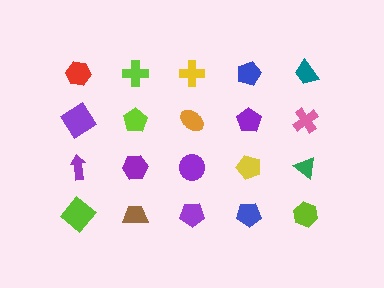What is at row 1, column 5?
A teal trapezoid.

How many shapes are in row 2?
5 shapes.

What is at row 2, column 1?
A purple diamond.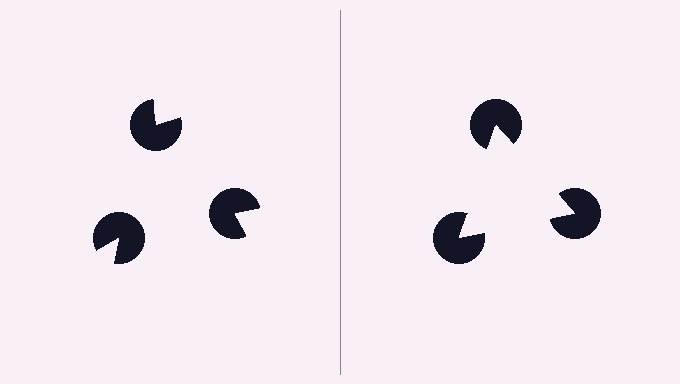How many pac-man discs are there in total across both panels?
6 — 3 on each side.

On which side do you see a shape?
An illusory triangle appears on the right side. On the left side the wedge cuts are rotated, so no coherent shape forms.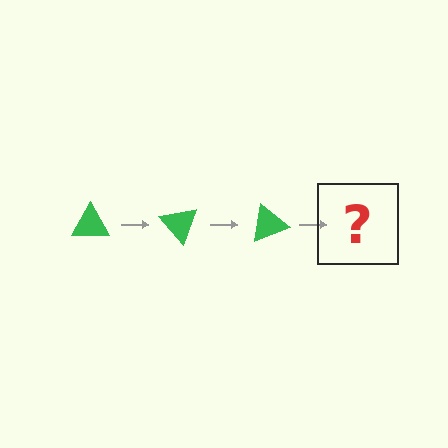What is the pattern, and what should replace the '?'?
The pattern is that the triangle rotates 50 degrees each step. The '?' should be a green triangle rotated 150 degrees.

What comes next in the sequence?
The next element should be a green triangle rotated 150 degrees.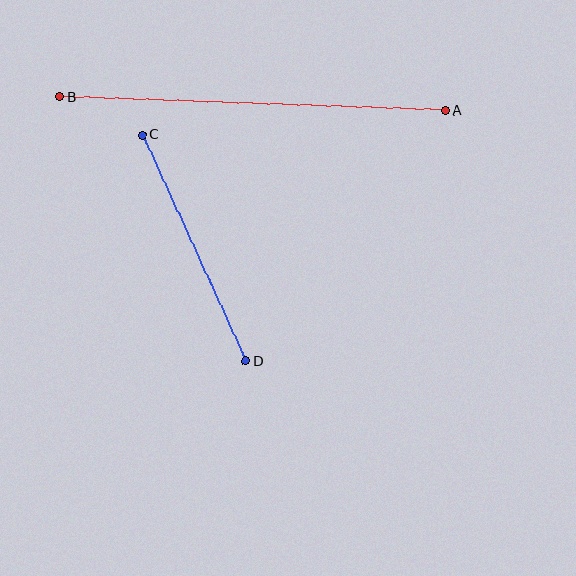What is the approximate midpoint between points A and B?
The midpoint is at approximately (253, 104) pixels.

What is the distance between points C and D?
The distance is approximately 249 pixels.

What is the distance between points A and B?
The distance is approximately 387 pixels.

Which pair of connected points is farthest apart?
Points A and B are farthest apart.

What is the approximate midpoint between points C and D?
The midpoint is at approximately (194, 248) pixels.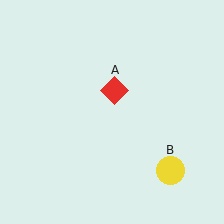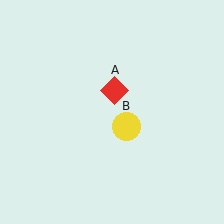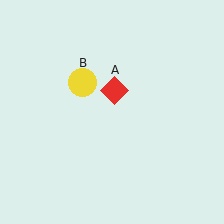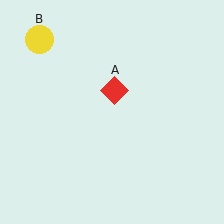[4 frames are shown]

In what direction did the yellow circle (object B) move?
The yellow circle (object B) moved up and to the left.